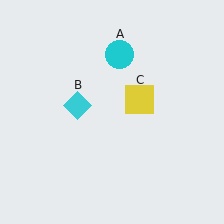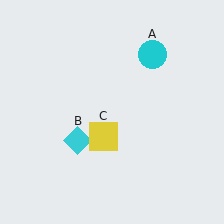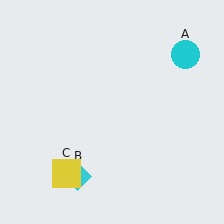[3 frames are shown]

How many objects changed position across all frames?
3 objects changed position: cyan circle (object A), cyan diamond (object B), yellow square (object C).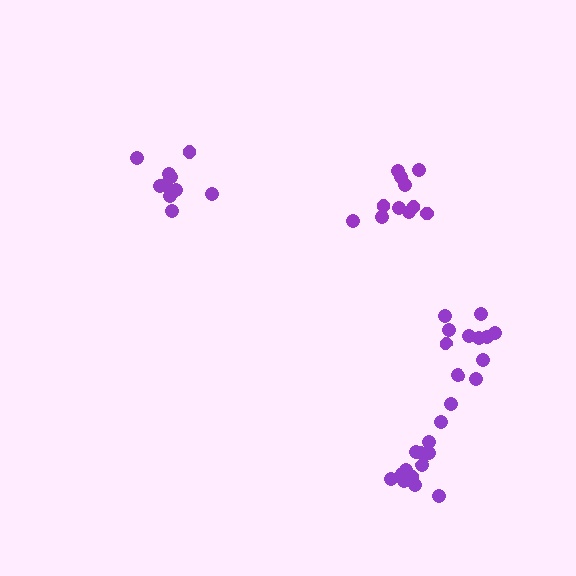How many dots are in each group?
Group 1: 10 dots, Group 2: 11 dots, Group 3: 11 dots, Group 4: 14 dots (46 total).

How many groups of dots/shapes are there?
There are 4 groups.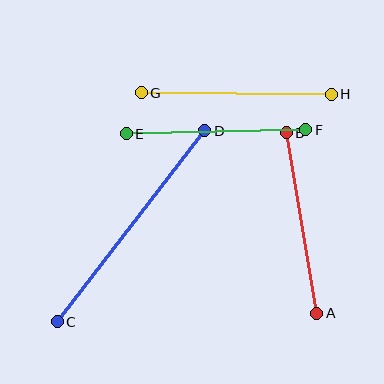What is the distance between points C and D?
The distance is approximately 241 pixels.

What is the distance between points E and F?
The distance is approximately 180 pixels.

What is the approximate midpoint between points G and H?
The midpoint is at approximately (236, 94) pixels.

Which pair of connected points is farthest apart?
Points C and D are farthest apart.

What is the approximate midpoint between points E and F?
The midpoint is at approximately (216, 132) pixels.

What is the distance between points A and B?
The distance is approximately 183 pixels.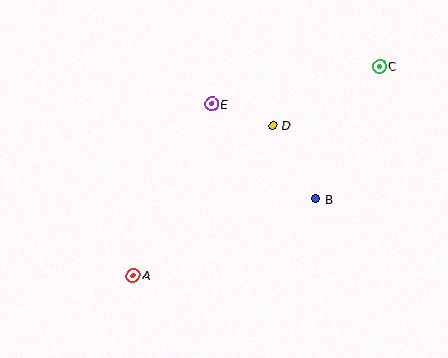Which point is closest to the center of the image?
Point D at (273, 125) is closest to the center.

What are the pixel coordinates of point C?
Point C is at (380, 66).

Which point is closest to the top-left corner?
Point E is closest to the top-left corner.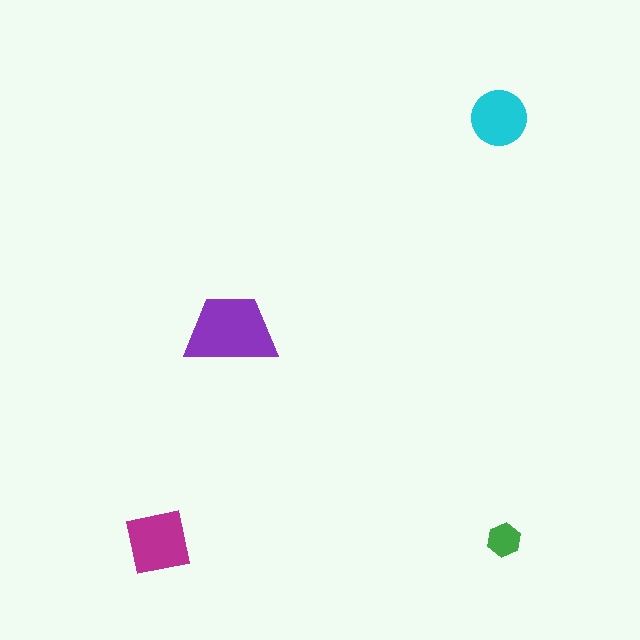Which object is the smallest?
The green hexagon.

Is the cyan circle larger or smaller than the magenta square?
Smaller.